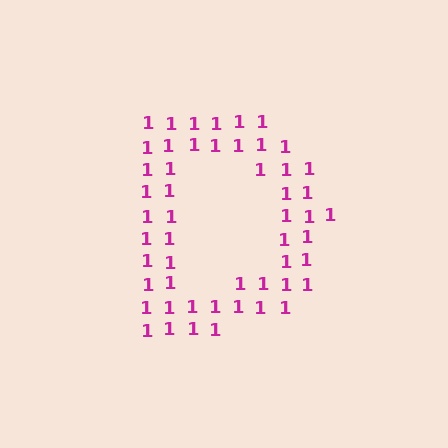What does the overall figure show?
The overall figure shows the letter D.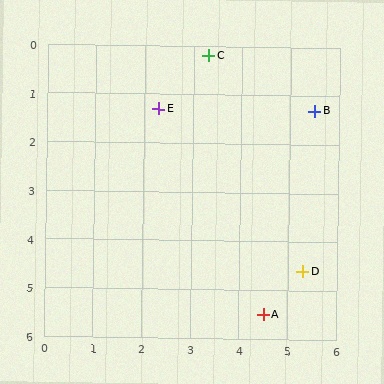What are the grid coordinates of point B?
Point B is at approximately (5.5, 1.3).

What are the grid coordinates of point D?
Point D is at approximately (5.3, 4.6).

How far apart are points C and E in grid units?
Points C and E are about 1.5 grid units apart.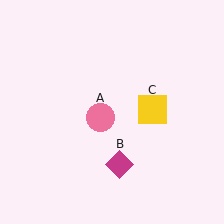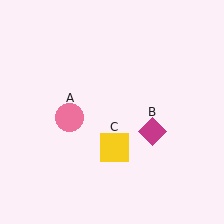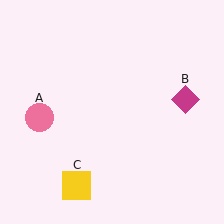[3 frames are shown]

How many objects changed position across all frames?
3 objects changed position: pink circle (object A), magenta diamond (object B), yellow square (object C).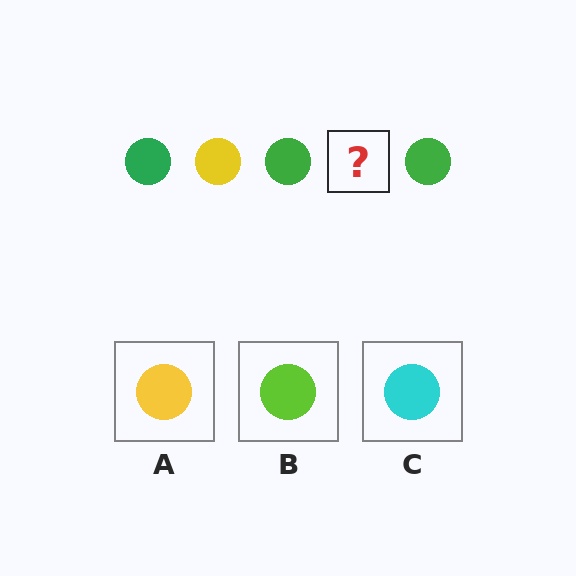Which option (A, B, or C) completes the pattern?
A.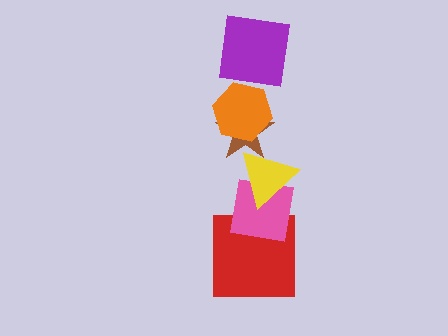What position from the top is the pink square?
The pink square is 5th from the top.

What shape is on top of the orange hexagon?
The purple square is on top of the orange hexagon.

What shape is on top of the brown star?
The orange hexagon is on top of the brown star.